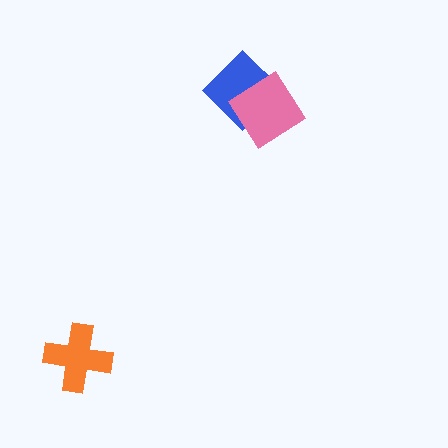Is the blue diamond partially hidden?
Yes, it is partially covered by another shape.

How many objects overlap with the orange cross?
0 objects overlap with the orange cross.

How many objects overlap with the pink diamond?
1 object overlaps with the pink diamond.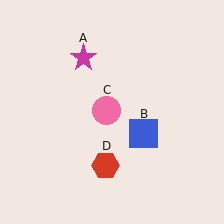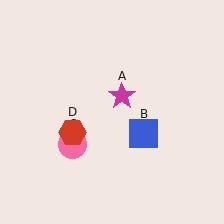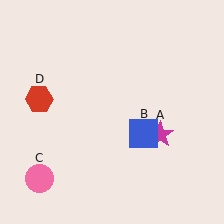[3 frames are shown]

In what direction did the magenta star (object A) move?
The magenta star (object A) moved down and to the right.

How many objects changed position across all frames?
3 objects changed position: magenta star (object A), pink circle (object C), red hexagon (object D).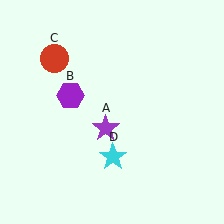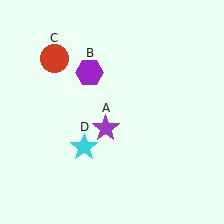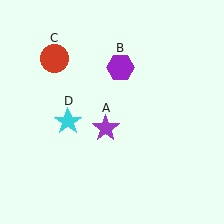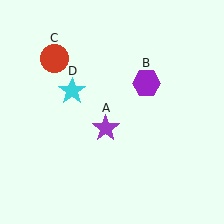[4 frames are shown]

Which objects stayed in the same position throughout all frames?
Purple star (object A) and red circle (object C) remained stationary.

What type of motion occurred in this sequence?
The purple hexagon (object B), cyan star (object D) rotated clockwise around the center of the scene.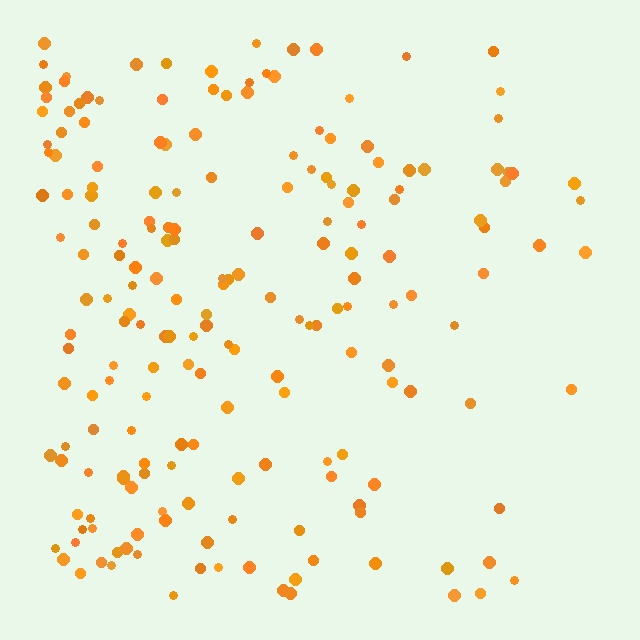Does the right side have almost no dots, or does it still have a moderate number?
Still a moderate number, just noticeably fewer than the left.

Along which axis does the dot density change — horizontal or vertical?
Horizontal.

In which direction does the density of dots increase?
From right to left, with the left side densest.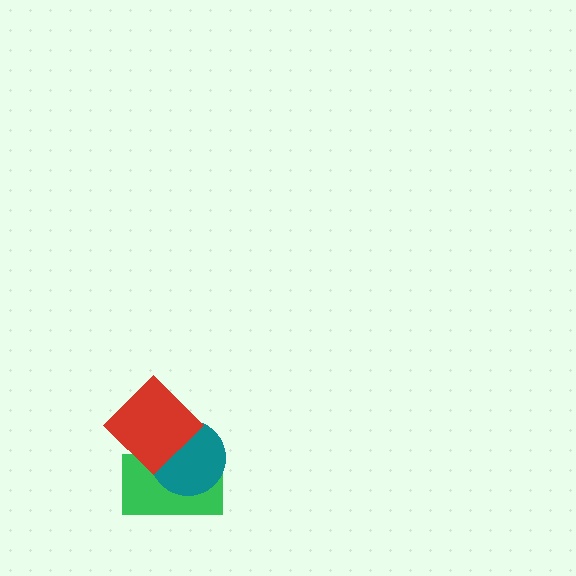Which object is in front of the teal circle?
The red diamond is in front of the teal circle.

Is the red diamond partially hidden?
No, no other shape covers it.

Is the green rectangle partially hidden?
Yes, it is partially covered by another shape.